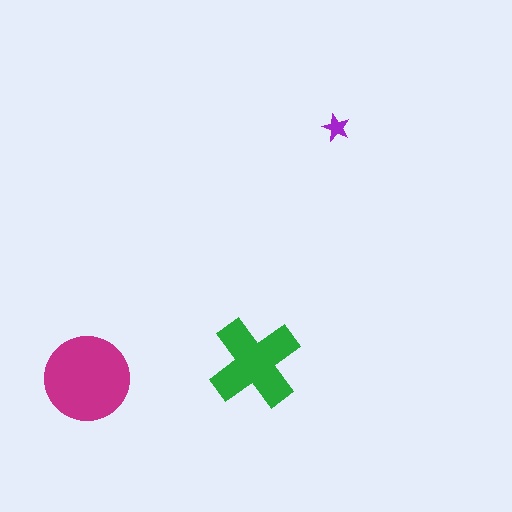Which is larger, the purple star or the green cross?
The green cross.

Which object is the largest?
The magenta circle.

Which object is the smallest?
The purple star.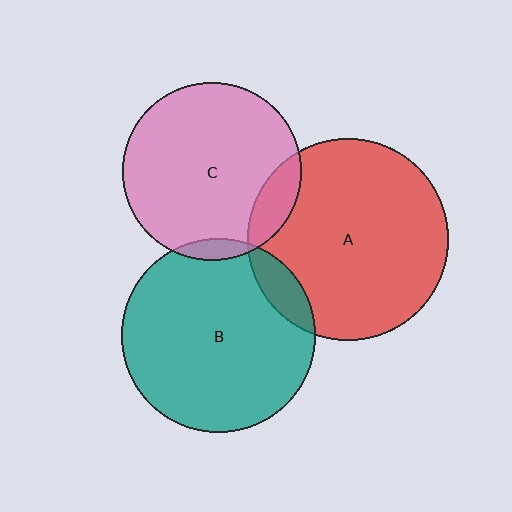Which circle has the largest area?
Circle A (red).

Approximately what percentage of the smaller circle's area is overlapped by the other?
Approximately 10%.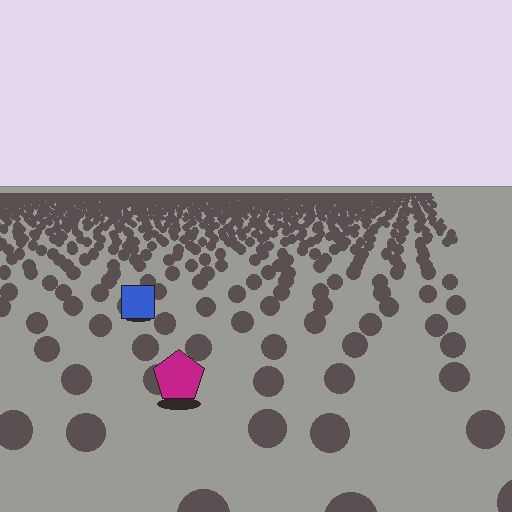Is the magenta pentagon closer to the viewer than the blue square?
Yes. The magenta pentagon is closer — you can tell from the texture gradient: the ground texture is coarser near it.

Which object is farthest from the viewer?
The blue square is farthest from the viewer. It appears smaller and the ground texture around it is denser.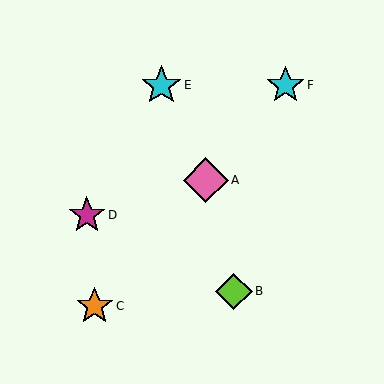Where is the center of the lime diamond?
The center of the lime diamond is at (234, 291).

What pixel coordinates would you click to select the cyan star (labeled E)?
Click at (161, 85) to select the cyan star E.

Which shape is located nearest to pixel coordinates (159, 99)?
The cyan star (labeled E) at (161, 85) is nearest to that location.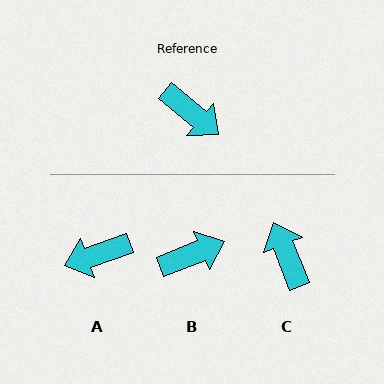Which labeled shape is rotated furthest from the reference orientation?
C, about 151 degrees away.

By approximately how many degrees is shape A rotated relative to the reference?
Approximately 121 degrees clockwise.